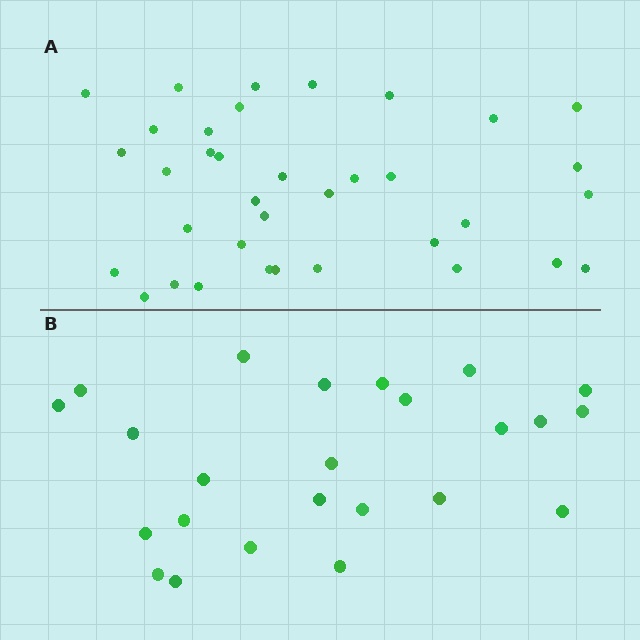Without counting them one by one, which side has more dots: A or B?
Region A (the top region) has more dots.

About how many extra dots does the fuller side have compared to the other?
Region A has roughly 12 or so more dots than region B.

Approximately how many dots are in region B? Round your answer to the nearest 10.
About 20 dots. (The exact count is 24, which rounds to 20.)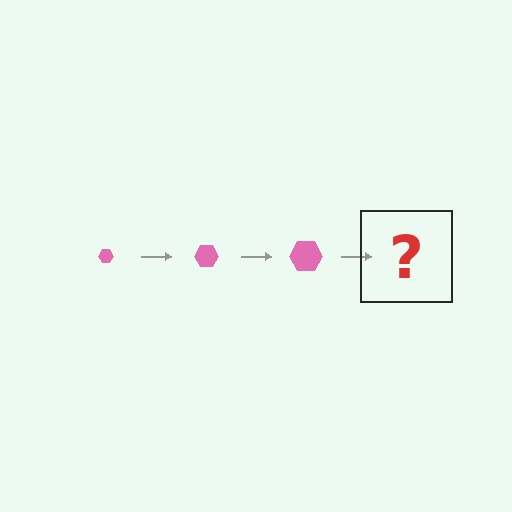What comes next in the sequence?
The next element should be a pink hexagon, larger than the previous one.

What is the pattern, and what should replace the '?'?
The pattern is that the hexagon gets progressively larger each step. The '?' should be a pink hexagon, larger than the previous one.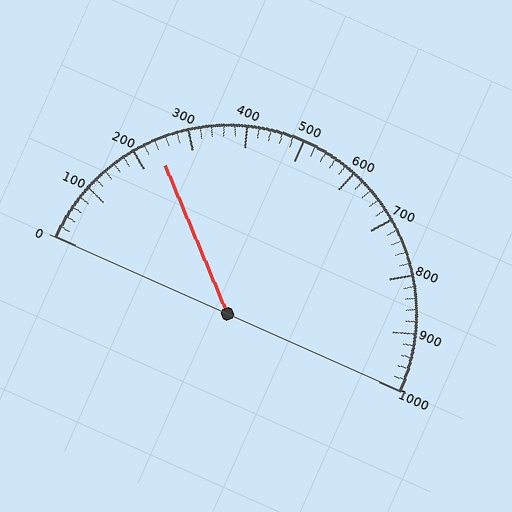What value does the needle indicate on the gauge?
The needle indicates approximately 240.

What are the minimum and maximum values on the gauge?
The gauge ranges from 0 to 1000.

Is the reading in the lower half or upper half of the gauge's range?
The reading is in the lower half of the range (0 to 1000).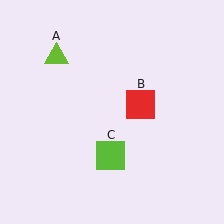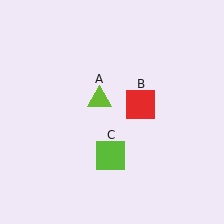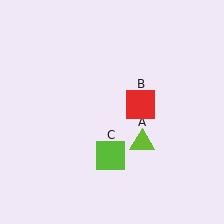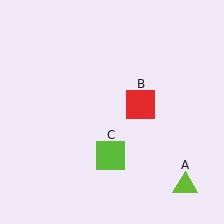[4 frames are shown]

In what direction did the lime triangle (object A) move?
The lime triangle (object A) moved down and to the right.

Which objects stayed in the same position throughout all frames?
Red square (object B) and lime square (object C) remained stationary.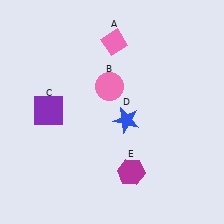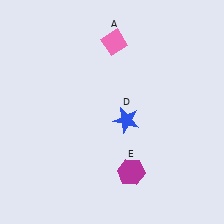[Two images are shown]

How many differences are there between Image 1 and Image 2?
There are 2 differences between the two images.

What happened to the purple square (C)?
The purple square (C) was removed in Image 2. It was in the top-left area of Image 1.